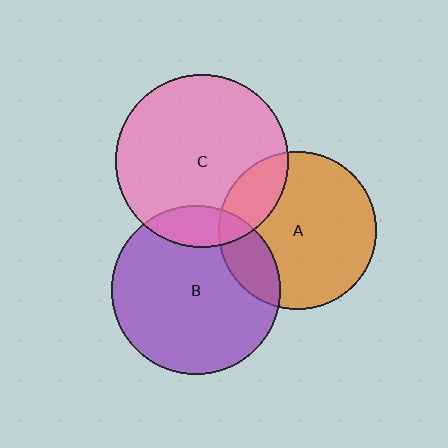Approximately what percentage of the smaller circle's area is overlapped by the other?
Approximately 20%.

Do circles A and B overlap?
Yes.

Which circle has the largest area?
Circle C (pink).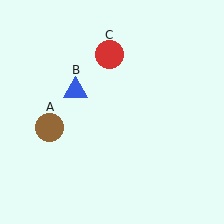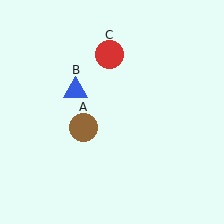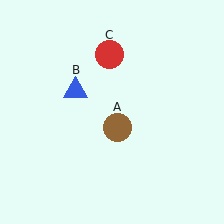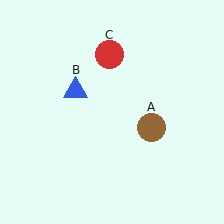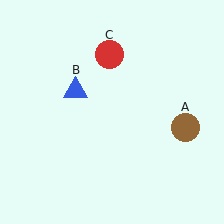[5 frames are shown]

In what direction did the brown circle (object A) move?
The brown circle (object A) moved right.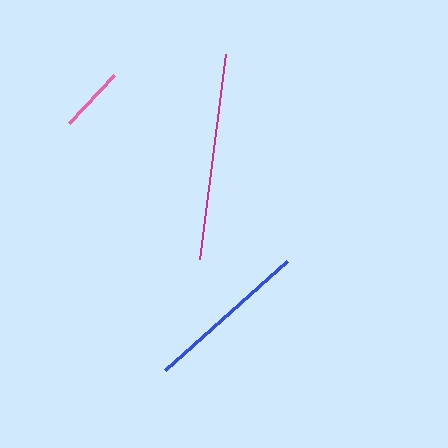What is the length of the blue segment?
The blue segment is approximately 164 pixels long.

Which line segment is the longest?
The magenta line is the longest at approximately 207 pixels.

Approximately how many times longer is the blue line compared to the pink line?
The blue line is approximately 2.5 times the length of the pink line.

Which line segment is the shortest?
The pink line is the shortest at approximately 66 pixels.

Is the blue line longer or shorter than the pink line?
The blue line is longer than the pink line.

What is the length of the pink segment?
The pink segment is approximately 66 pixels long.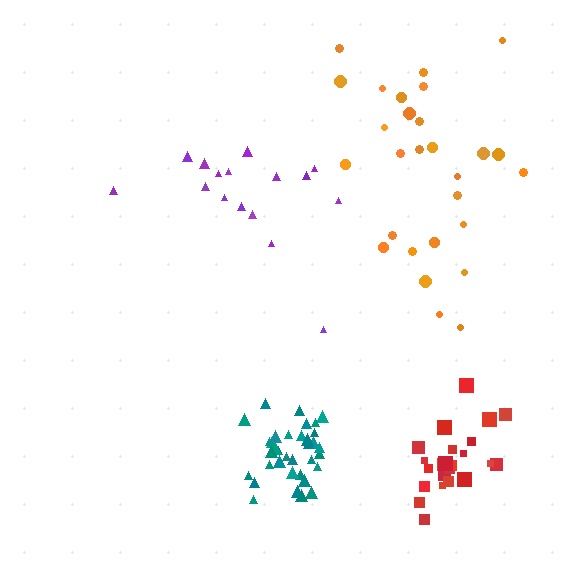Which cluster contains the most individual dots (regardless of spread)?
Teal (35).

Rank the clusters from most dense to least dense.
teal, red, orange, purple.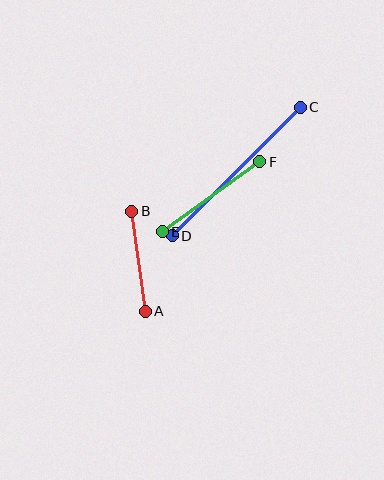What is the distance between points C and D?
The distance is approximately 181 pixels.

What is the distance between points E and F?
The distance is approximately 120 pixels.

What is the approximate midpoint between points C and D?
The midpoint is at approximately (236, 172) pixels.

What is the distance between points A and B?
The distance is approximately 101 pixels.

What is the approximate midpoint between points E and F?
The midpoint is at approximately (211, 197) pixels.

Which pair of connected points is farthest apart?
Points C and D are farthest apart.